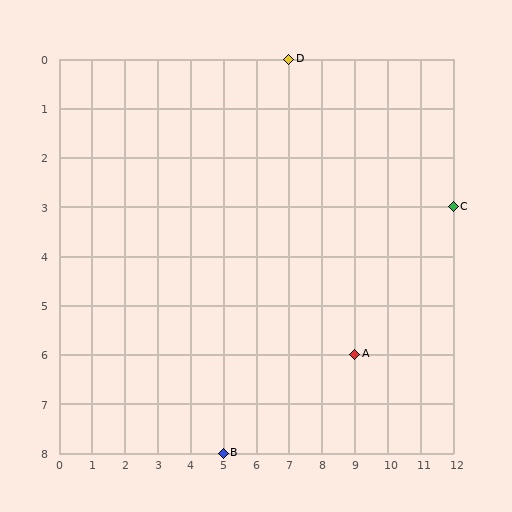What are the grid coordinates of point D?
Point D is at grid coordinates (7, 0).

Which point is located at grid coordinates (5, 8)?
Point B is at (5, 8).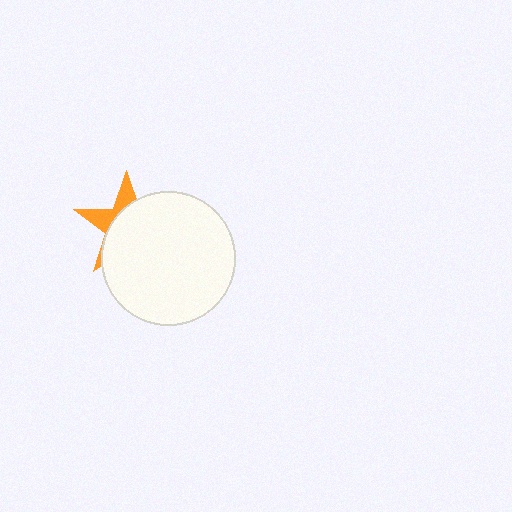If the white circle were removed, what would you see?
You would see the complete orange star.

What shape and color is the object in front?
The object in front is a white circle.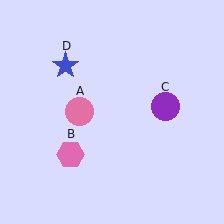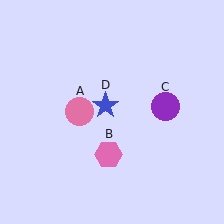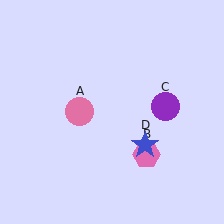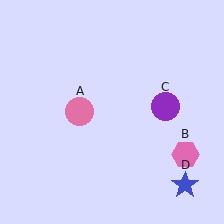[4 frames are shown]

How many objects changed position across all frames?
2 objects changed position: pink hexagon (object B), blue star (object D).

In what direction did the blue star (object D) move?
The blue star (object D) moved down and to the right.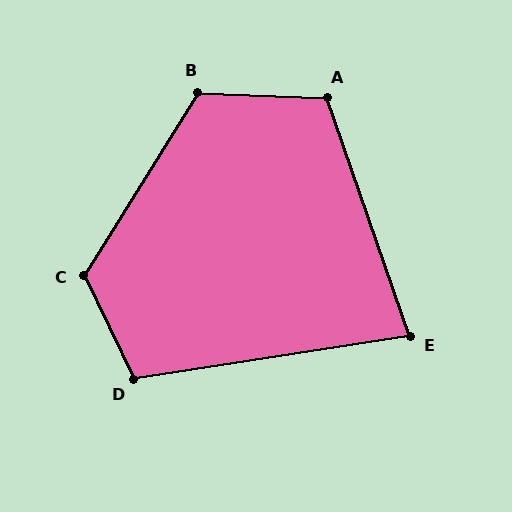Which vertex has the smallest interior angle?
E, at approximately 80 degrees.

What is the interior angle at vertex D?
Approximately 107 degrees (obtuse).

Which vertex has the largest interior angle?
C, at approximately 122 degrees.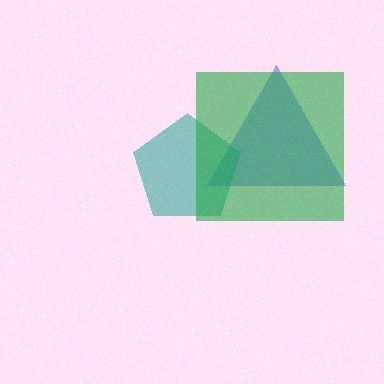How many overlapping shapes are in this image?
There are 3 overlapping shapes in the image.